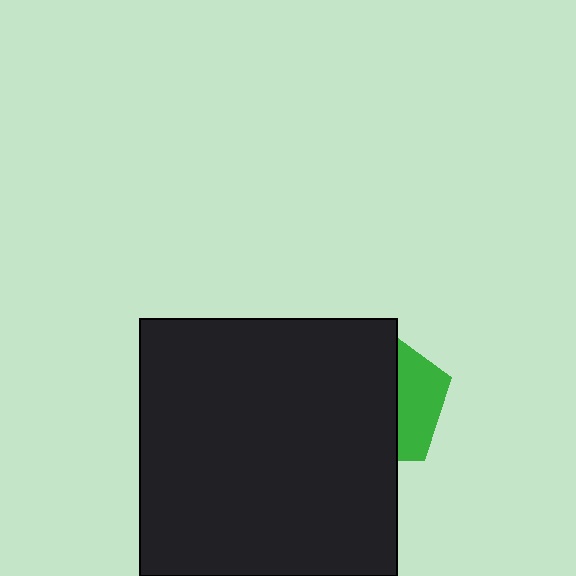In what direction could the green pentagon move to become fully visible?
The green pentagon could move right. That would shift it out from behind the black square entirely.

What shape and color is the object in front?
The object in front is a black square.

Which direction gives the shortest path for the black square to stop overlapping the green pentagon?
Moving left gives the shortest separation.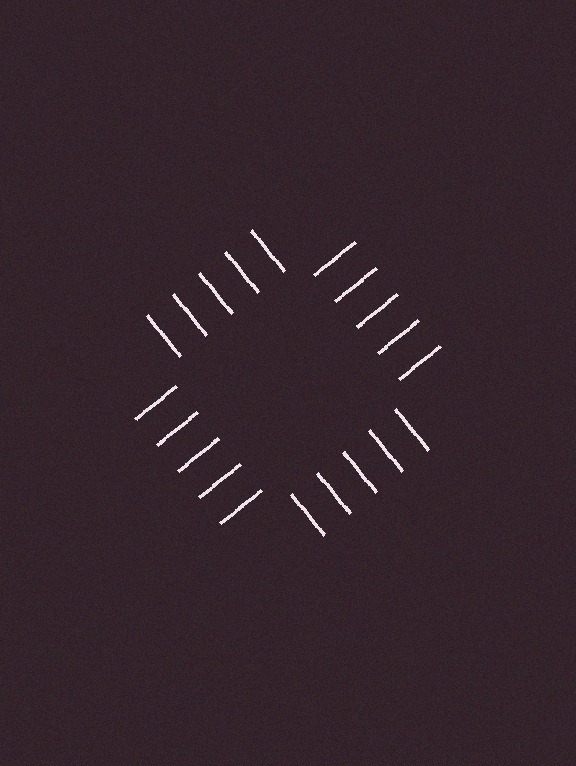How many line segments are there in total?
20 — 5 along each of the 4 edges.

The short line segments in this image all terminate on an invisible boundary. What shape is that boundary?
An illusory square — the line segments terminate on its edges but no continuous stroke is drawn.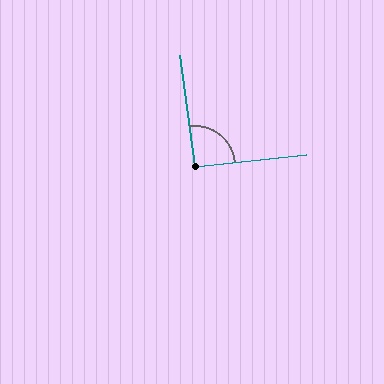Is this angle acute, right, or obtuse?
It is approximately a right angle.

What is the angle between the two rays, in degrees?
Approximately 92 degrees.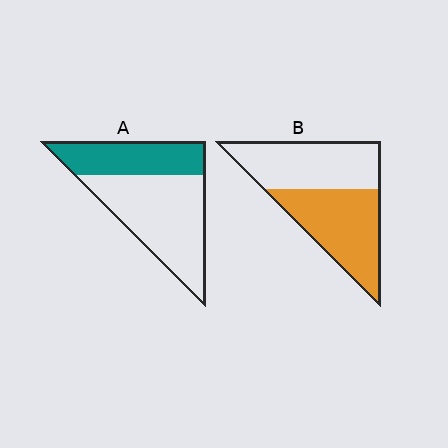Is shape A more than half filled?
No.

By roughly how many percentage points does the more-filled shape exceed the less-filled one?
By roughly 15 percentage points (B over A).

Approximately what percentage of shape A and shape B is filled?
A is approximately 35% and B is approximately 50%.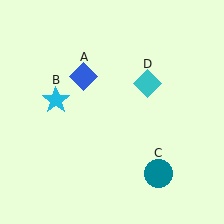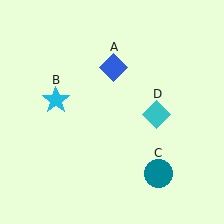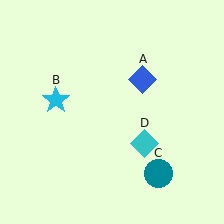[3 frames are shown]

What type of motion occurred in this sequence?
The blue diamond (object A), cyan diamond (object D) rotated clockwise around the center of the scene.